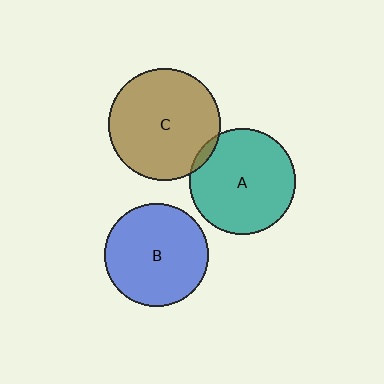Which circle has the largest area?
Circle C (brown).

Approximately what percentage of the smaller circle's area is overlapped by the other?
Approximately 5%.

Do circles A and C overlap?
Yes.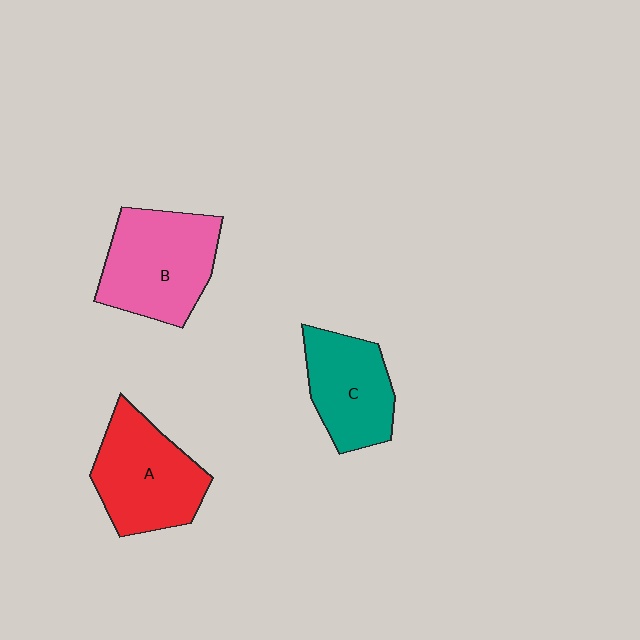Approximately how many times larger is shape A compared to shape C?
Approximately 1.2 times.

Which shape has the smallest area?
Shape C (teal).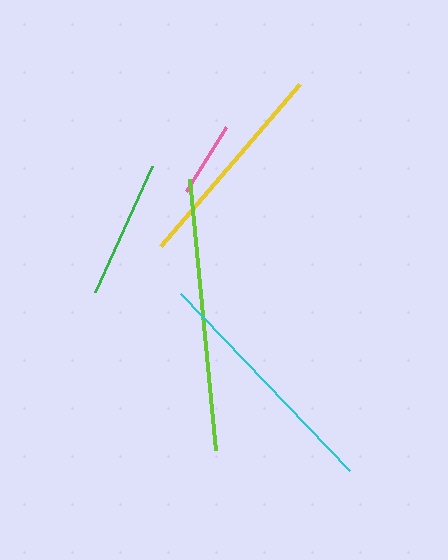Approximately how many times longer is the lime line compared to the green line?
The lime line is approximately 2.0 times the length of the green line.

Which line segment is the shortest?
The pink line is the shortest at approximately 75 pixels.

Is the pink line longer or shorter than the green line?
The green line is longer than the pink line.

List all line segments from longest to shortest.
From longest to shortest: lime, cyan, yellow, green, pink.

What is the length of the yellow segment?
The yellow segment is approximately 214 pixels long.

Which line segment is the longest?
The lime line is the longest at approximately 272 pixels.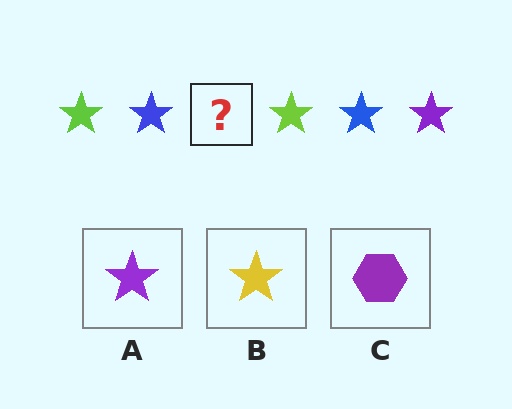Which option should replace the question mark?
Option A.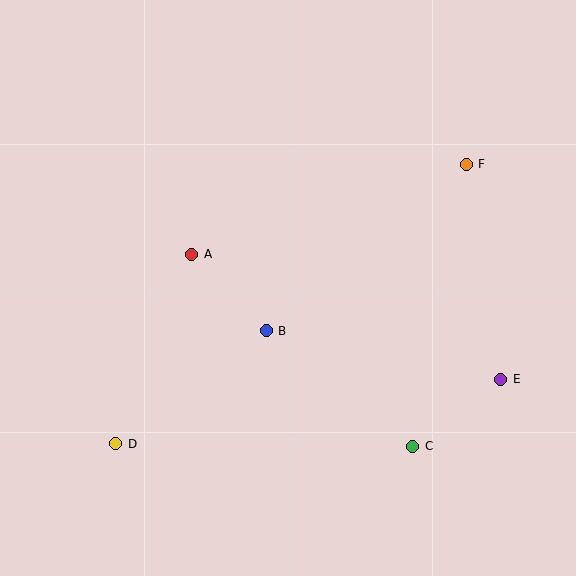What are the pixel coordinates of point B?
Point B is at (266, 331).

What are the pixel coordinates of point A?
Point A is at (192, 254).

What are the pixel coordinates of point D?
Point D is at (116, 444).